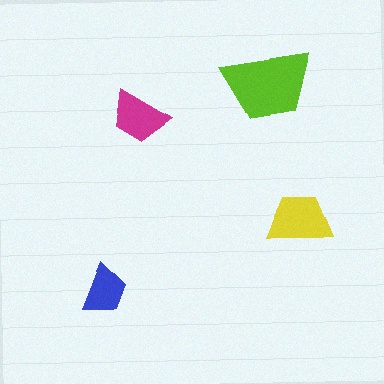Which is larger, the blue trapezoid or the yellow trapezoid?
The yellow one.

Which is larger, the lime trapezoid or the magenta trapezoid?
The lime one.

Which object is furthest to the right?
The yellow trapezoid is rightmost.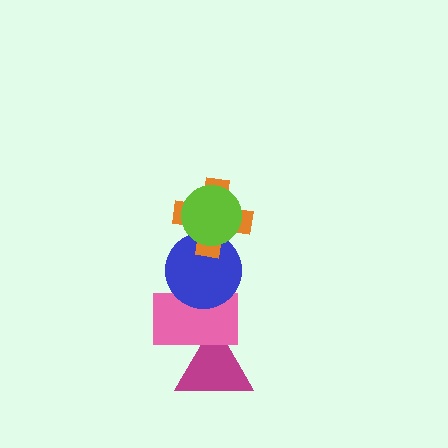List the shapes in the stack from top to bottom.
From top to bottom: the lime circle, the orange cross, the blue circle, the pink rectangle, the magenta triangle.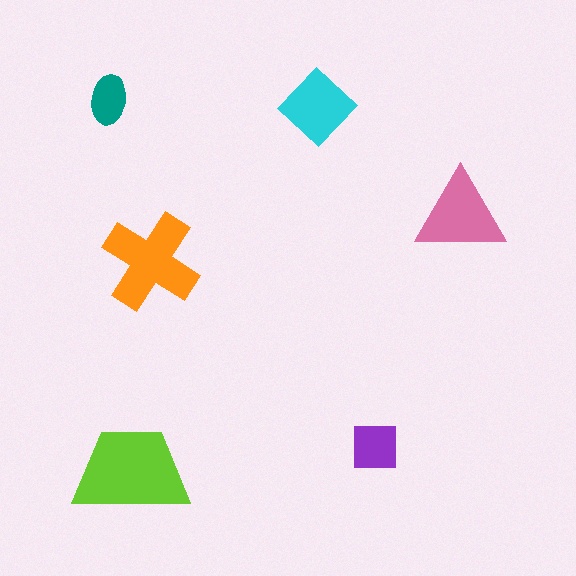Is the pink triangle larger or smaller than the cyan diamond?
Larger.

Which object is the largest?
The lime trapezoid.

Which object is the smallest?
The teal ellipse.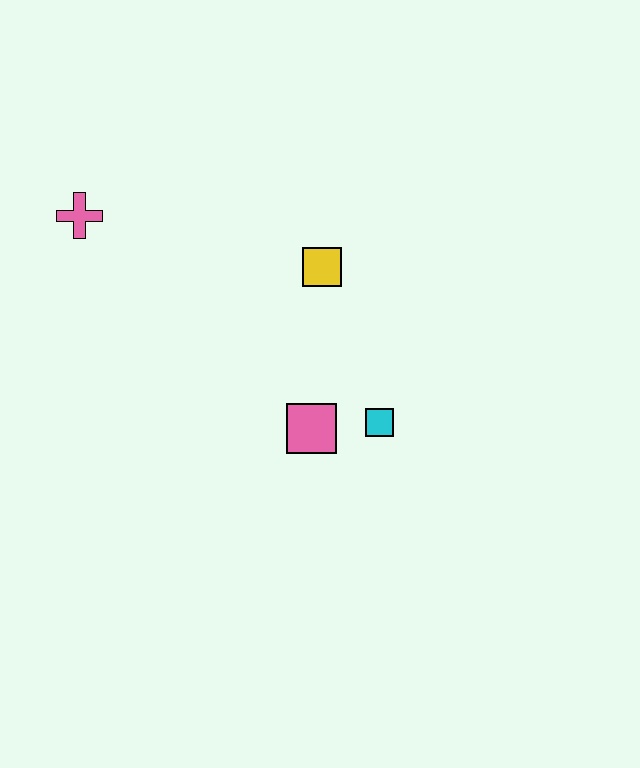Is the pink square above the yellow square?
No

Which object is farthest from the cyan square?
The pink cross is farthest from the cyan square.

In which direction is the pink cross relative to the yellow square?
The pink cross is to the left of the yellow square.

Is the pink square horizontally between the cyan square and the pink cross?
Yes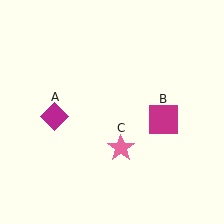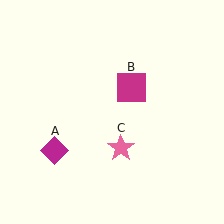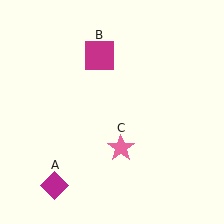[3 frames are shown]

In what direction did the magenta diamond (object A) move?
The magenta diamond (object A) moved down.